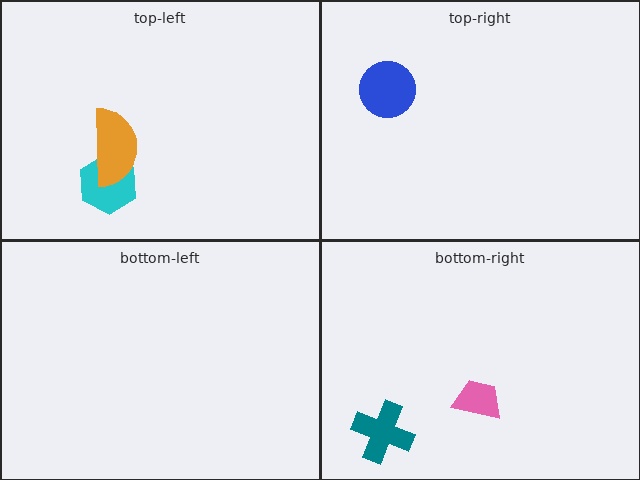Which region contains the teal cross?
The bottom-right region.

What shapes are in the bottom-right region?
The teal cross, the pink trapezoid.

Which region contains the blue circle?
The top-right region.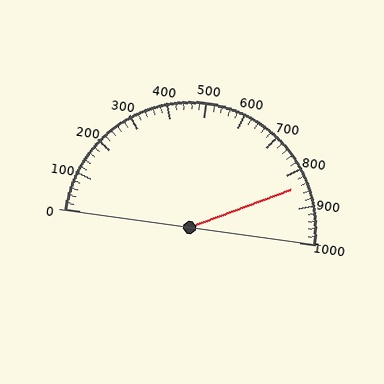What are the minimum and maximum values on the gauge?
The gauge ranges from 0 to 1000.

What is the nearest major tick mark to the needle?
The nearest major tick mark is 800.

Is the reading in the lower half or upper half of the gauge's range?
The reading is in the upper half of the range (0 to 1000).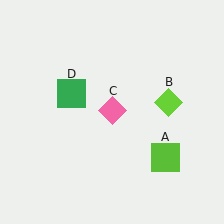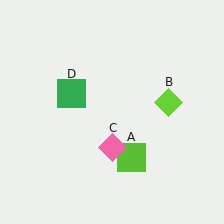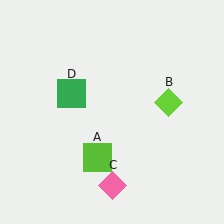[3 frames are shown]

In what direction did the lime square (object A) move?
The lime square (object A) moved left.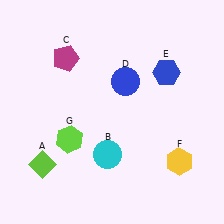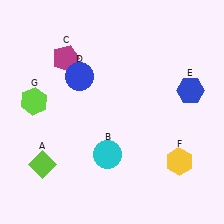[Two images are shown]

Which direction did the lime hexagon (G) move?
The lime hexagon (G) moved up.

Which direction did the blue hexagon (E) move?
The blue hexagon (E) moved right.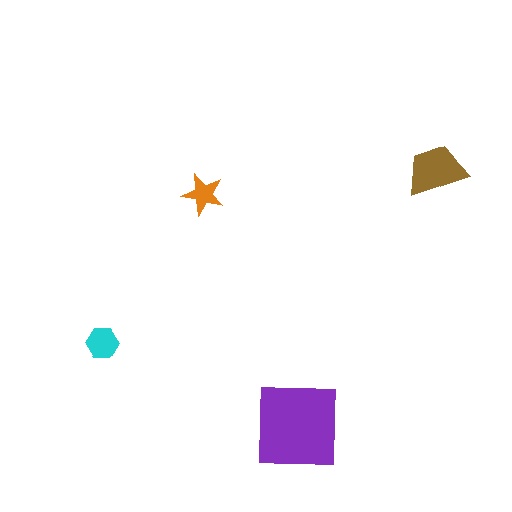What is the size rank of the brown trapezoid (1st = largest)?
2nd.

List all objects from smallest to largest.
The orange star, the cyan hexagon, the brown trapezoid, the purple square.